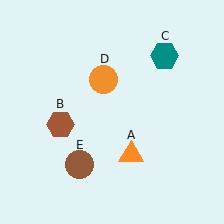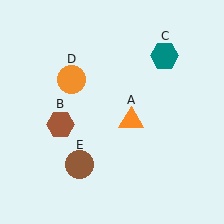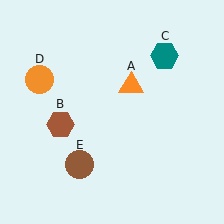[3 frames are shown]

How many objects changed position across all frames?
2 objects changed position: orange triangle (object A), orange circle (object D).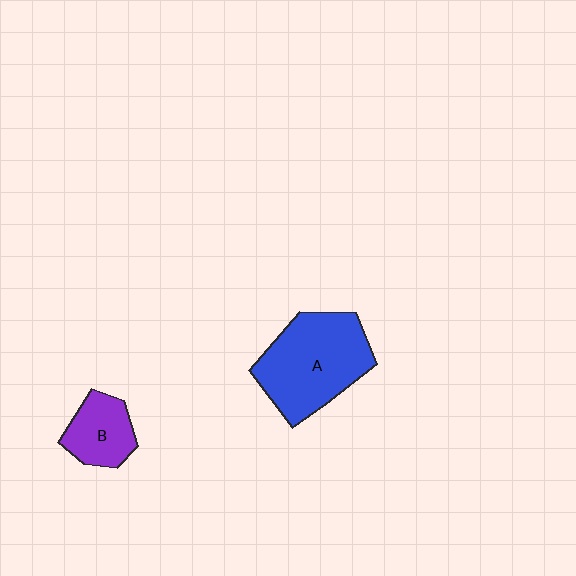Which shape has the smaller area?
Shape B (purple).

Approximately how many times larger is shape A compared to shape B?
Approximately 2.2 times.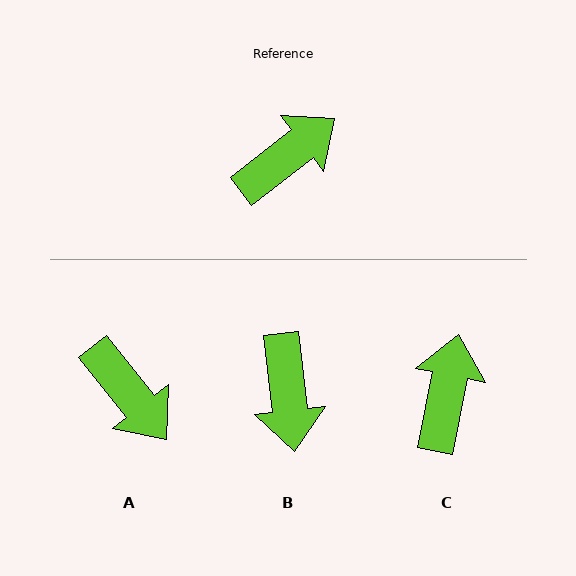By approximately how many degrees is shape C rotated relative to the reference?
Approximately 41 degrees counter-clockwise.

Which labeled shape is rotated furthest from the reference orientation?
B, about 121 degrees away.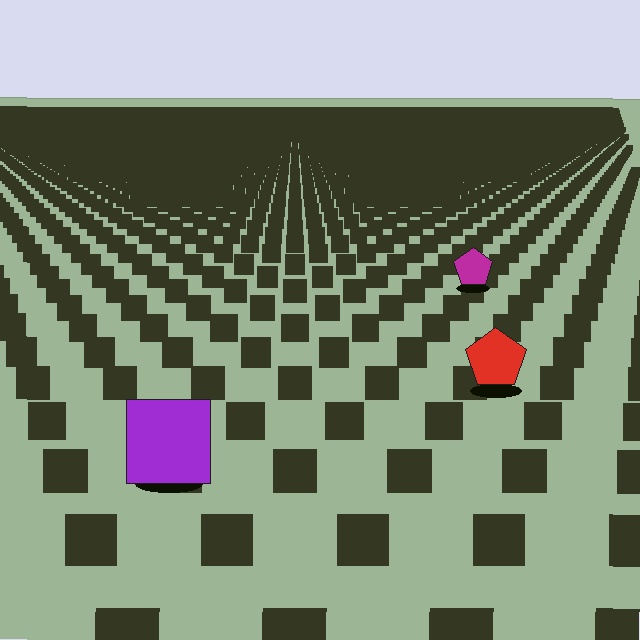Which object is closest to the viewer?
The purple square is closest. The texture marks near it are larger and more spread out.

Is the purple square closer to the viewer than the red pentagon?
Yes. The purple square is closer — you can tell from the texture gradient: the ground texture is coarser near it.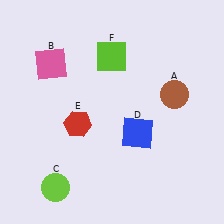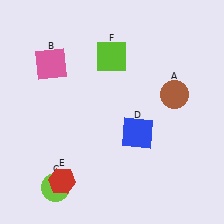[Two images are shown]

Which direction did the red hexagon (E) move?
The red hexagon (E) moved down.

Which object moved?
The red hexagon (E) moved down.